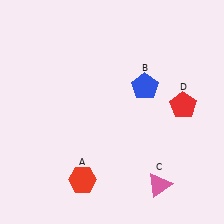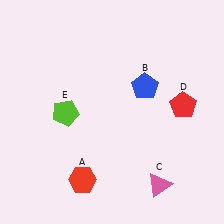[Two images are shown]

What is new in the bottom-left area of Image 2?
A lime pentagon (E) was added in the bottom-left area of Image 2.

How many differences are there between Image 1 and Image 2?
There is 1 difference between the two images.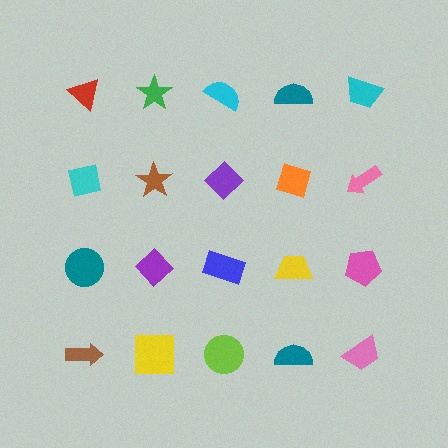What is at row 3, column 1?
A teal circle.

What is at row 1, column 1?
A red triangle.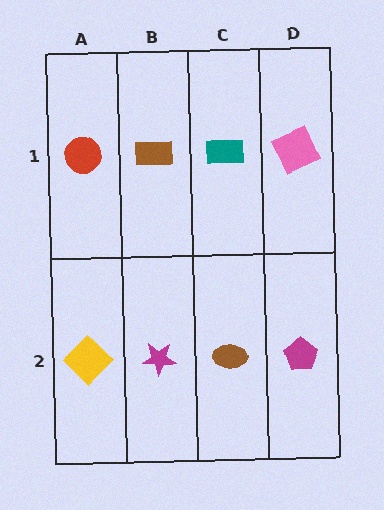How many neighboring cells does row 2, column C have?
3.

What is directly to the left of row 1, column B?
A red circle.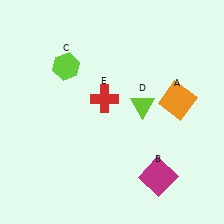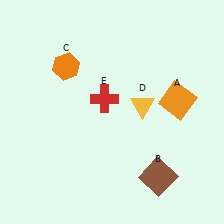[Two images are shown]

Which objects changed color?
B changed from magenta to brown. C changed from lime to orange. D changed from lime to yellow.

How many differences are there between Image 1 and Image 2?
There are 3 differences between the two images.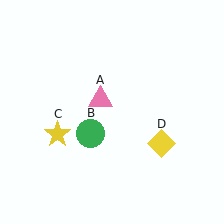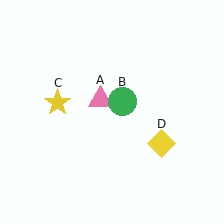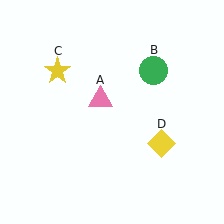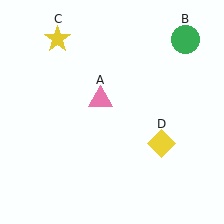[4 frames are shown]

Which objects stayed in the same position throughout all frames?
Pink triangle (object A) and yellow diamond (object D) remained stationary.